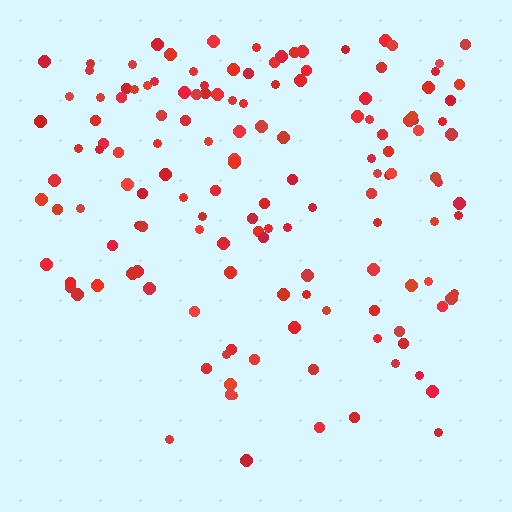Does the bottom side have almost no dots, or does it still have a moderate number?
Still a moderate number, just noticeably fewer than the top.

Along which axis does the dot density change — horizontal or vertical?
Vertical.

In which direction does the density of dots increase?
From bottom to top, with the top side densest.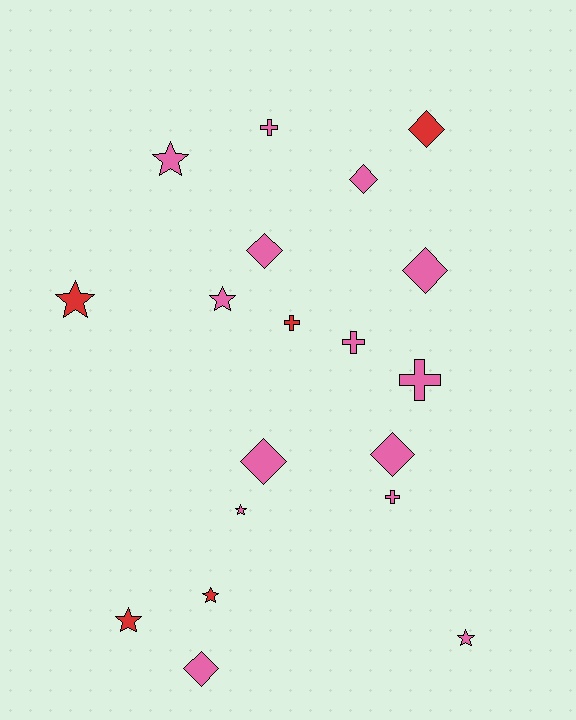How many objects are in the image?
There are 19 objects.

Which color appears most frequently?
Pink, with 14 objects.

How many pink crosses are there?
There are 4 pink crosses.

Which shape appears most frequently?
Diamond, with 7 objects.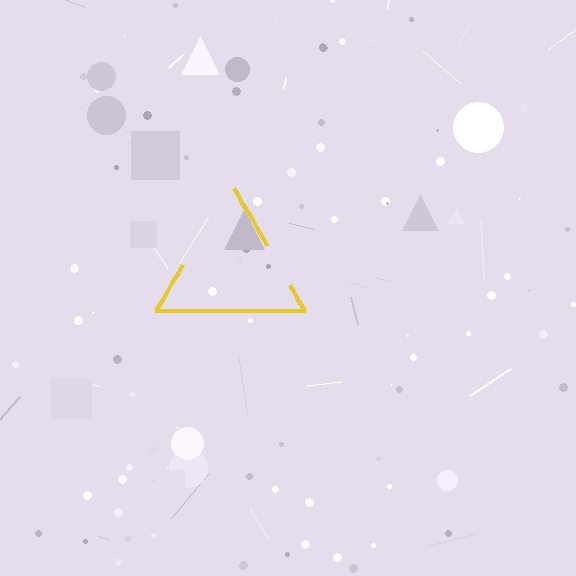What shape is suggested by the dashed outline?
The dashed outline suggests a triangle.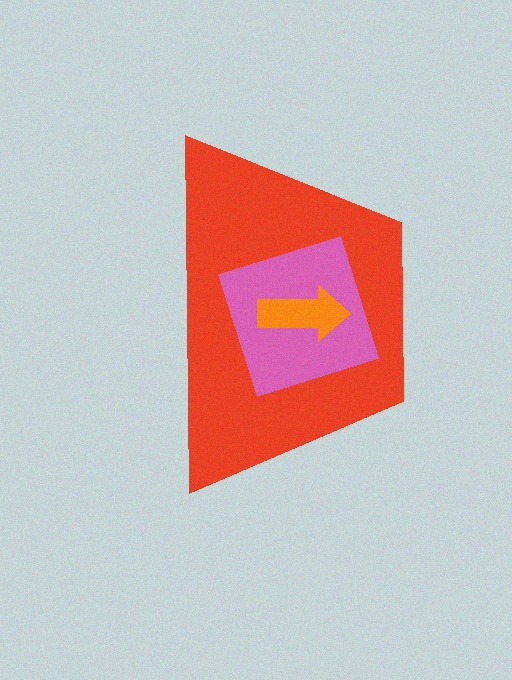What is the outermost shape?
The red trapezoid.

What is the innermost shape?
The orange arrow.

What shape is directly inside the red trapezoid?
The pink diamond.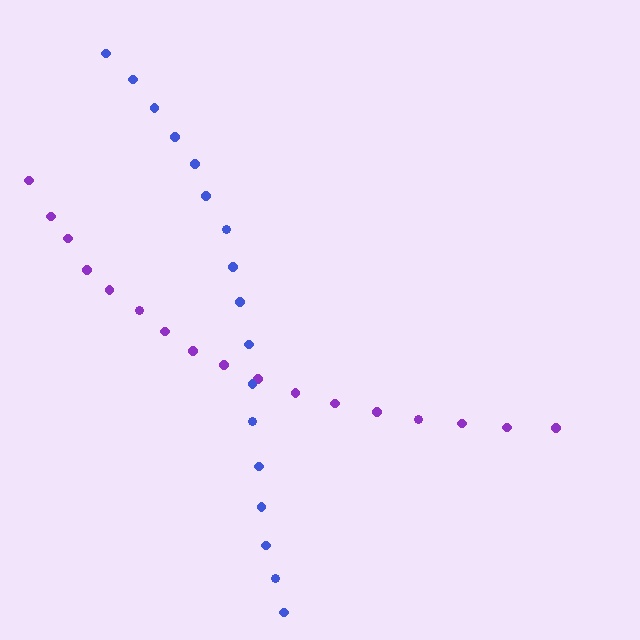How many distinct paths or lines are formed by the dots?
There are 2 distinct paths.